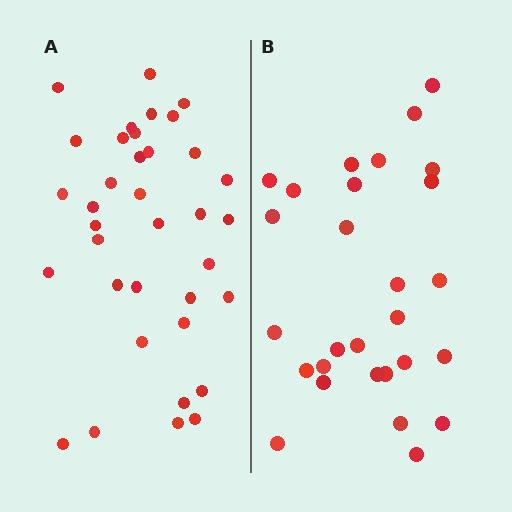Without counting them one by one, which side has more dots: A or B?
Region A (the left region) has more dots.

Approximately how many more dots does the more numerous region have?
Region A has roughly 8 or so more dots than region B.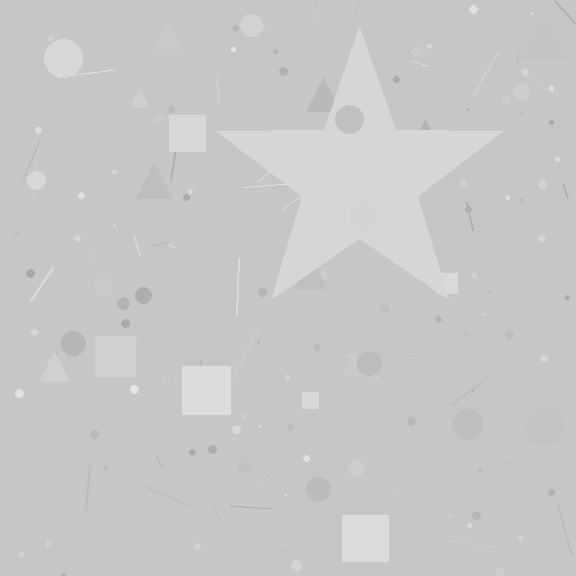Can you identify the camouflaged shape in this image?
The camouflaged shape is a star.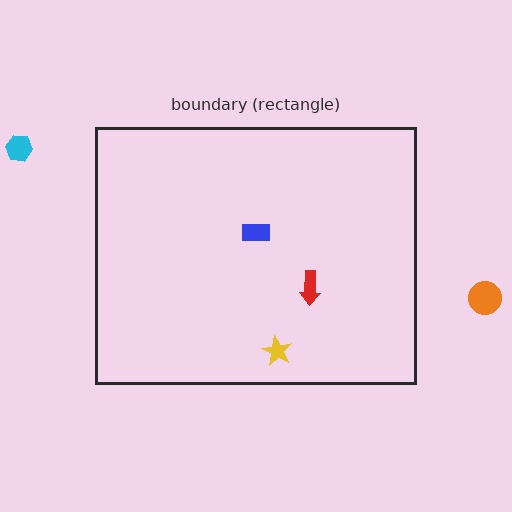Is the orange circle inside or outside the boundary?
Outside.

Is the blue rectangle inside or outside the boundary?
Inside.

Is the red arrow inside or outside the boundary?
Inside.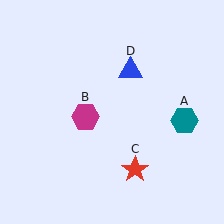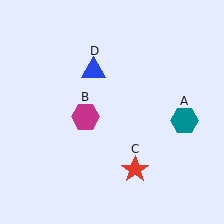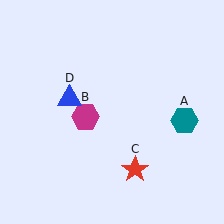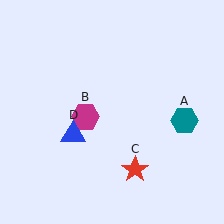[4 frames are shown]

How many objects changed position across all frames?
1 object changed position: blue triangle (object D).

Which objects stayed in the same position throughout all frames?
Teal hexagon (object A) and magenta hexagon (object B) and red star (object C) remained stationary.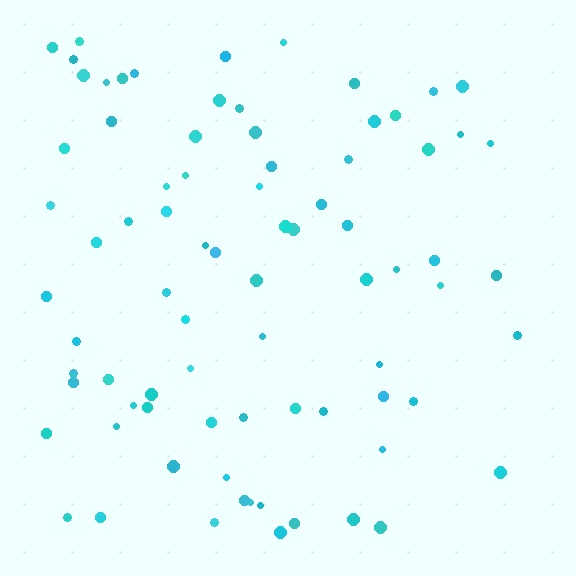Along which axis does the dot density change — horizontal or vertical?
Horizontal.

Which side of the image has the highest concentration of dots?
The left.